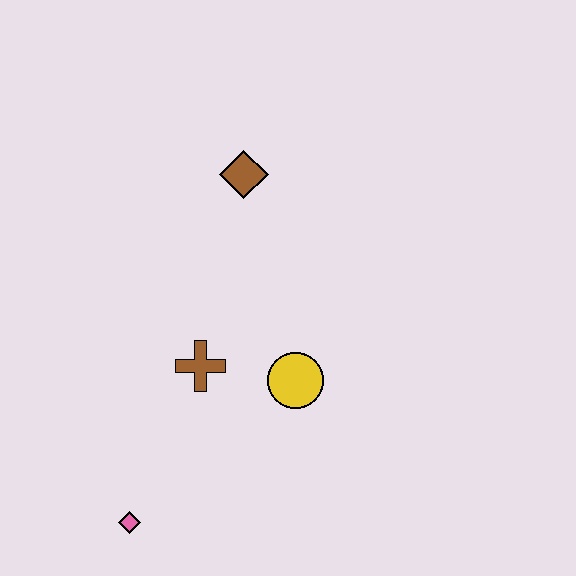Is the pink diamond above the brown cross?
No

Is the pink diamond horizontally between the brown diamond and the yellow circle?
No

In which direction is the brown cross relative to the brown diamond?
The brown cross is below the brown diamond.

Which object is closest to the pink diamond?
The brown cross is closest to the pink diamond.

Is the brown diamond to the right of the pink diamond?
Yes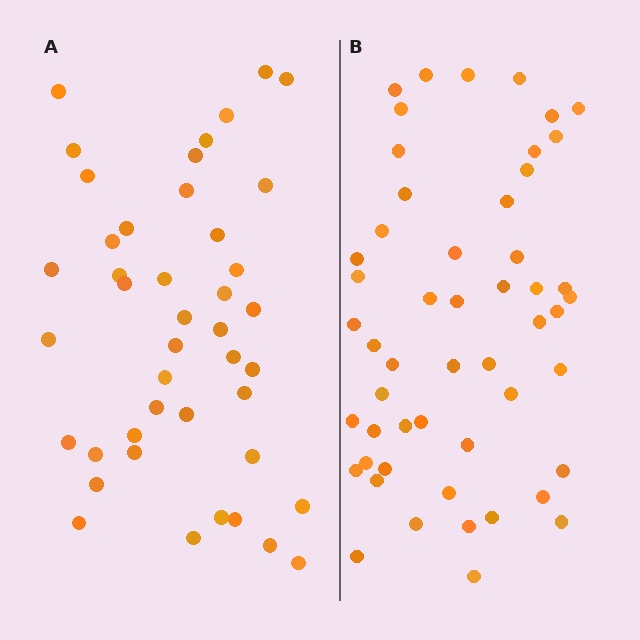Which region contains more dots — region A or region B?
Region B (the right region) has more dots.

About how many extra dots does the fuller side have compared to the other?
Region B has roughly 8 or so more dots than region A.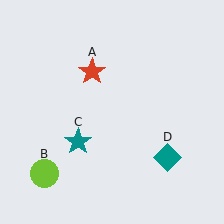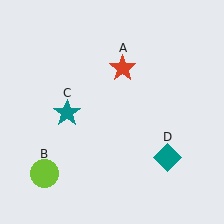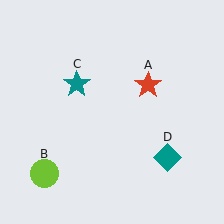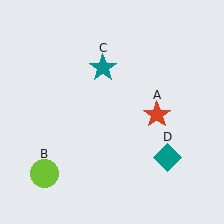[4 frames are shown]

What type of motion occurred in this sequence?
The red star (object A), teal star (object C) rotated clockwise around the center of the scene.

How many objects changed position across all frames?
2 objects changed position: red star (object A), teal star (object C).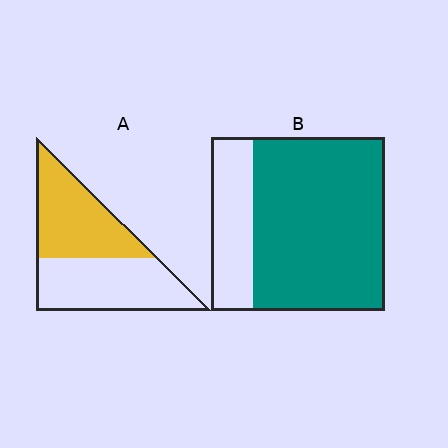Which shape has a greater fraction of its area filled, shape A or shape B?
Shape B.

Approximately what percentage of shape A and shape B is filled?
A is approximately 50% and B is approximately 75%.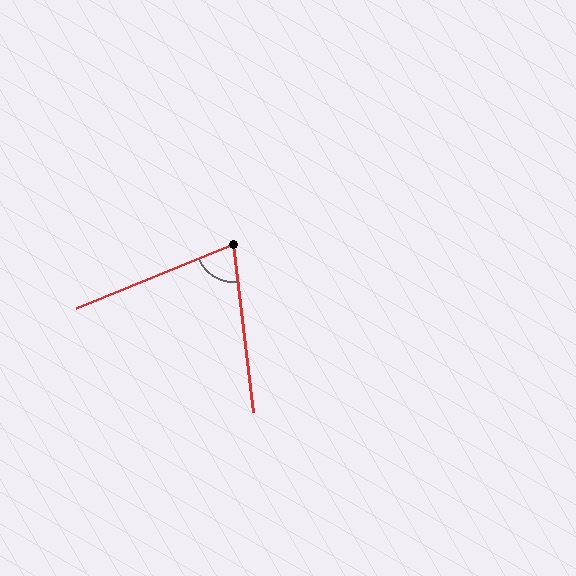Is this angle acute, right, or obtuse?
It is acute.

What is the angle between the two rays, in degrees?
Approximately 74 degrees.